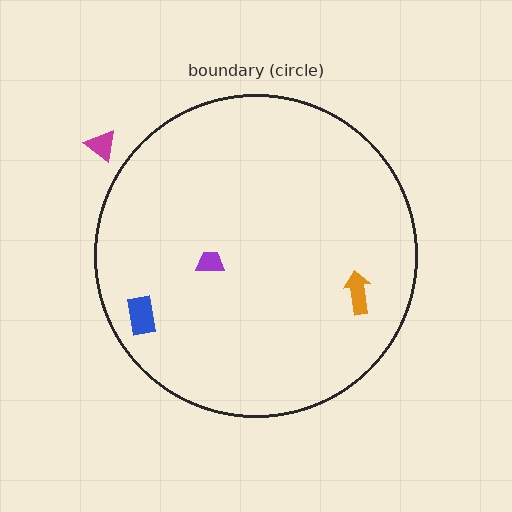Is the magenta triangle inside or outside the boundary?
Outside.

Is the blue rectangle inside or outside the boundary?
Inside.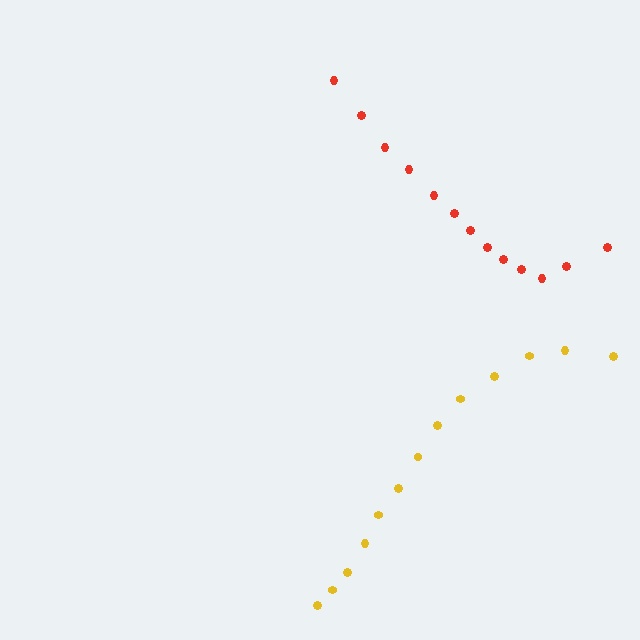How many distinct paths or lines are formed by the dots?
There are 2 distinct paths.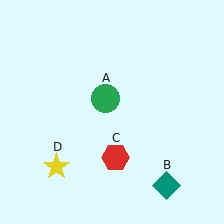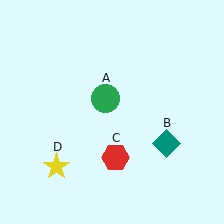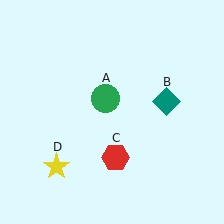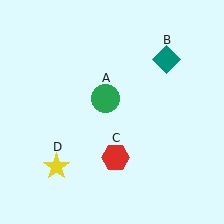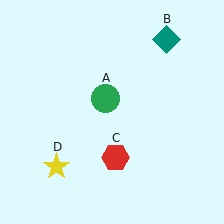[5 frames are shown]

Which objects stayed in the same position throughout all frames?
Green circle (object A) and red hexagon (object C) and yellow star (object D) remained stationary.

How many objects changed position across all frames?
1 object changed position: teal diamond (object B).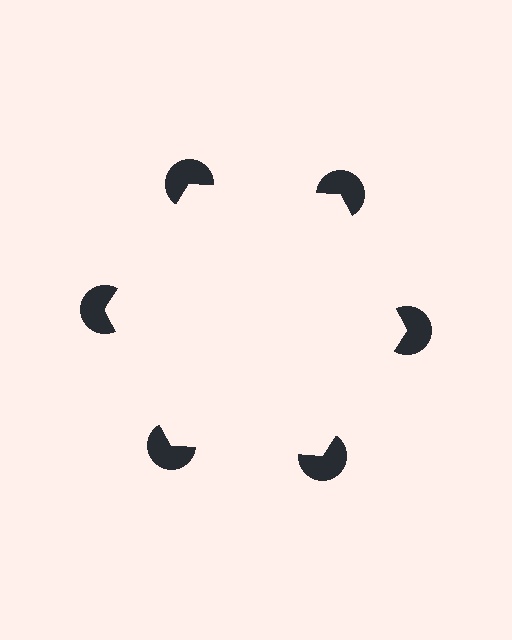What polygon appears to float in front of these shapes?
An illusory hexagon — its edges are inferred from the aligned wedge cuts in the pac-man discs, not physically drawn.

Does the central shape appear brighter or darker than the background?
It typically appears slightly brighter than the background, even though no actual brightness change is drawn.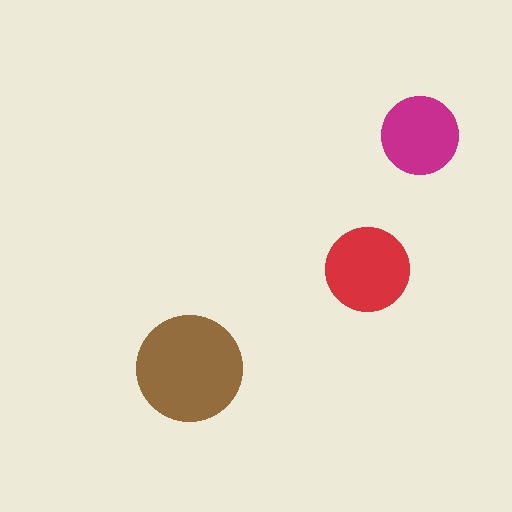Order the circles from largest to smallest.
the brown one, the red one, the magenta one.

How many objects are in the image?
There are 3 objects in the image.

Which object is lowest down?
The brown circle is bottommost.